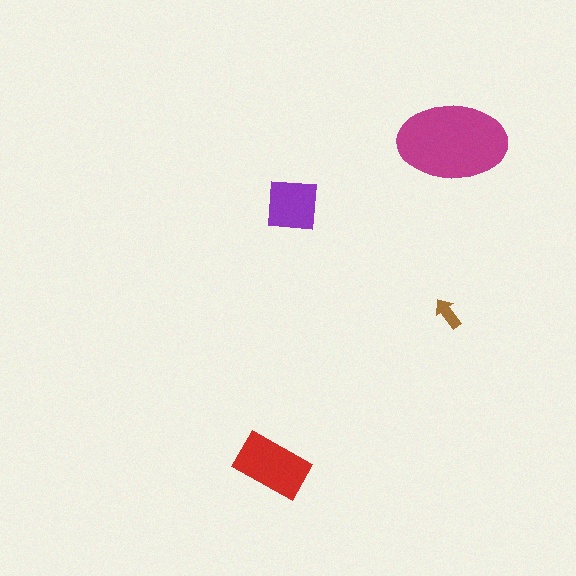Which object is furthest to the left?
The red rectangle is leftmost.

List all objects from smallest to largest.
The brown arrow, the purple square, the red rectangle, the magenta ellipse.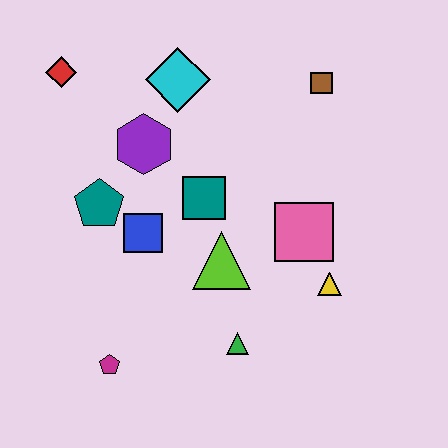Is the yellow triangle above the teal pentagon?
No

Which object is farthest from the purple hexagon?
The yellow triangle is farthest from the purple hexagon.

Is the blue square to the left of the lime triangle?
Yes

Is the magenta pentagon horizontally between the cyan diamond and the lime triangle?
No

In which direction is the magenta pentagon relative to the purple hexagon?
The magenta pentagon is below the purple hexagon.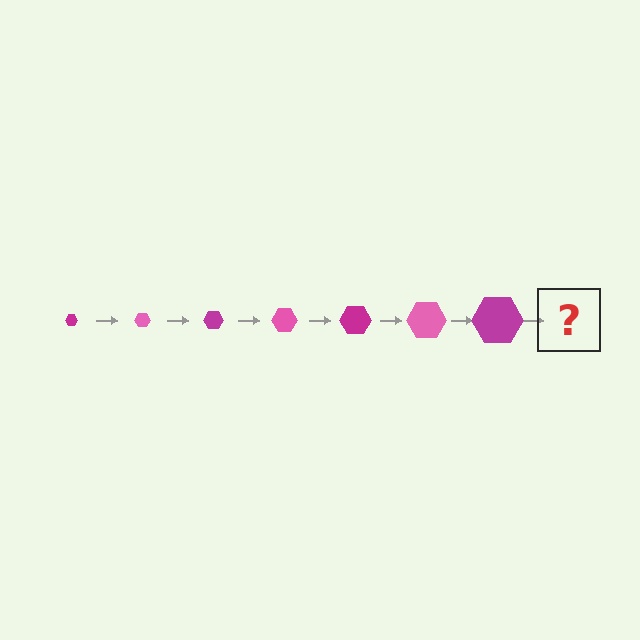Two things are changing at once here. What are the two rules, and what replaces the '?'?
The two rules are that the hexagon grows larger each step and the color cycles through magenta and pink. The '?' should be a pink hexagon, larger than the previous one.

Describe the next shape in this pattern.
It should be a pink hexagon, larger than the previous one.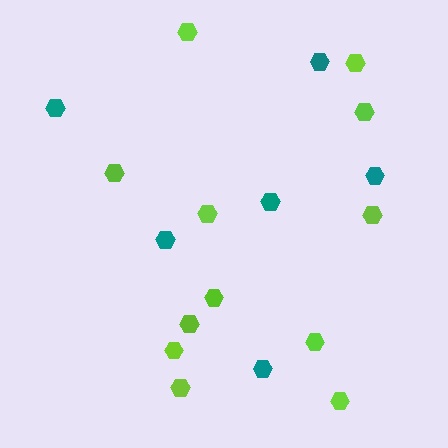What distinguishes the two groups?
There are 2 groups: one group of lime hexagons (12) and one group of teal hexagons (6).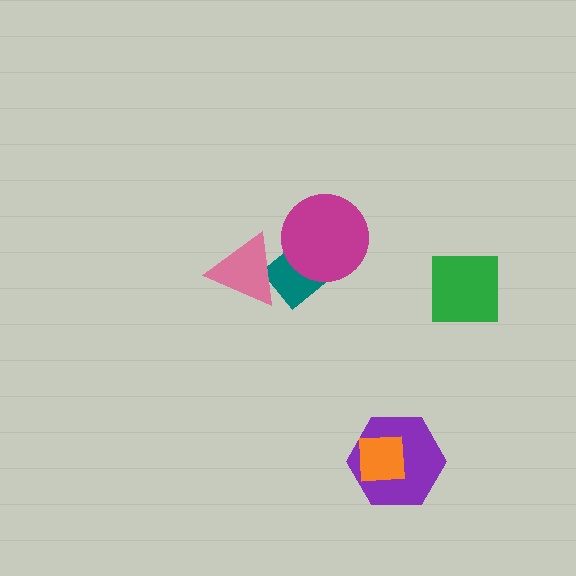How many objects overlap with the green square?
0 objects overlap with the green square.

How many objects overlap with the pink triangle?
1 object overlaps with the pink triangle.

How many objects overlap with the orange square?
1 object overlaps with the orange square.